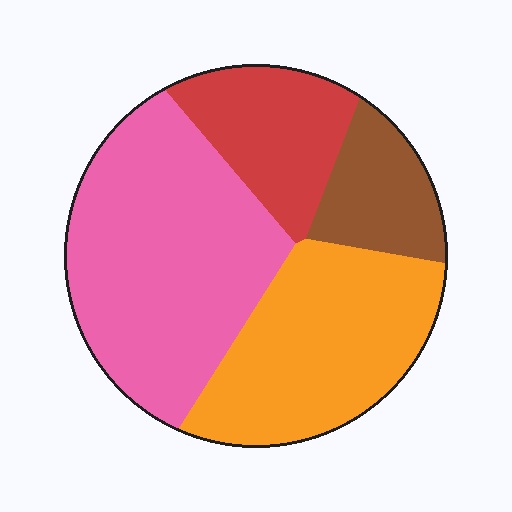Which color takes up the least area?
Brown, at roughly 10%.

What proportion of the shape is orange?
Orange takes up between a sixth and a third of the shape.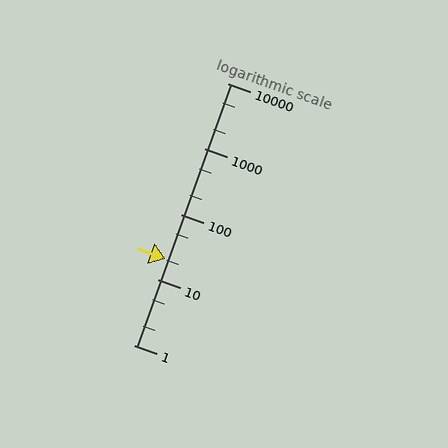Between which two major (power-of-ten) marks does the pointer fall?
The pointer is between 10 and 100.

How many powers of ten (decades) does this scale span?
The scale spans 4 decades, from 1 to 10000.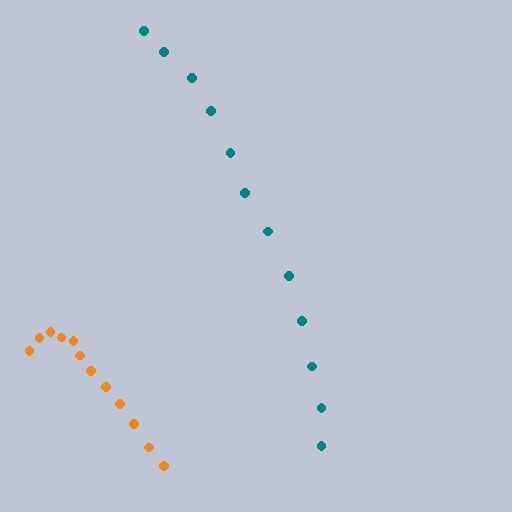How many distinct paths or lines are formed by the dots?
There are 2 distinct paths.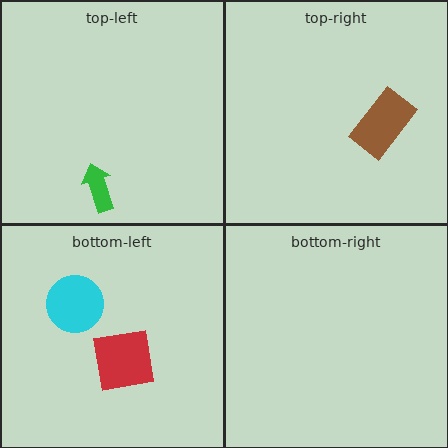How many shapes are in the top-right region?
1.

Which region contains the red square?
The bottom-left region.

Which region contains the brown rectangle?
The top-right region.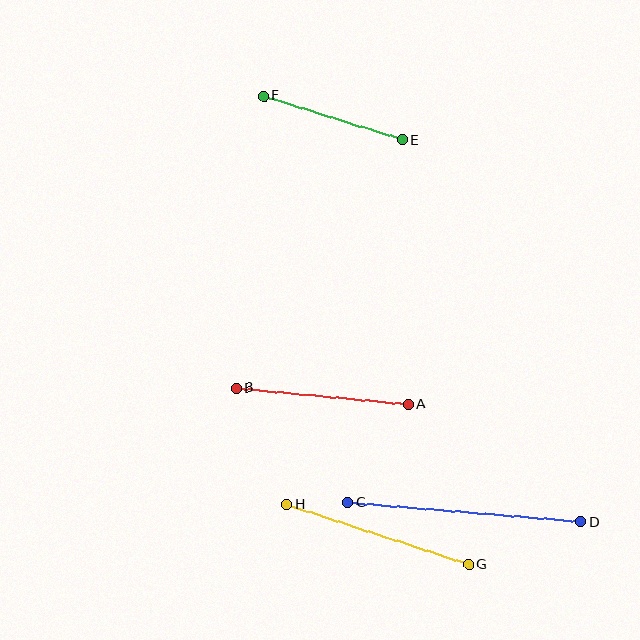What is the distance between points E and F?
The distance is approximately 145 pixels.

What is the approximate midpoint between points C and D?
The midpoint is at approximately (465, 512) pixels.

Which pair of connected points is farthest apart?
Points C and D are farthest apart.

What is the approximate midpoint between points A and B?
The midpoint is at approximately (322, 396) pixels.